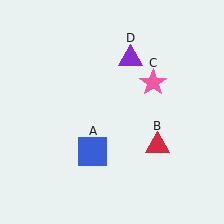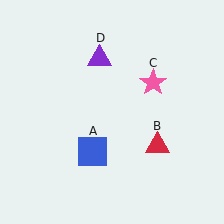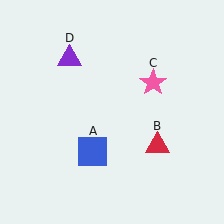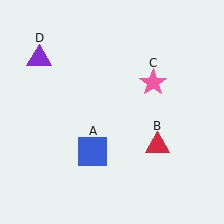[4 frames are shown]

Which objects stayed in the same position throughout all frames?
Blue square (object A) and red triangle (object B) and pink star (object C) remained stationary.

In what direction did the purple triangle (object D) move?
The purple triangle (object D) moved left.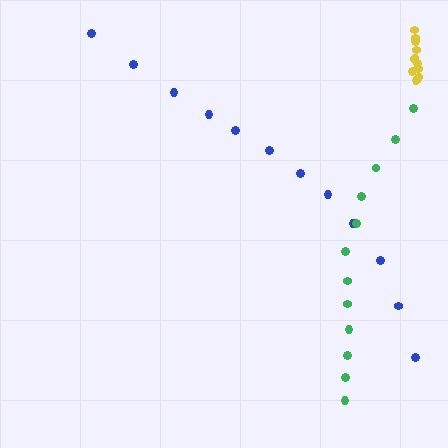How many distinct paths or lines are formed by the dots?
There are 3 distinct paths.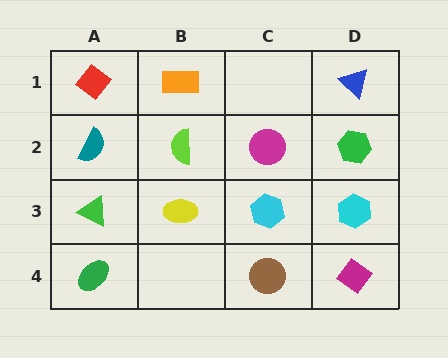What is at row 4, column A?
A green ellipse.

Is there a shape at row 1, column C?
No, that cell is empty.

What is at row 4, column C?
A brown circle.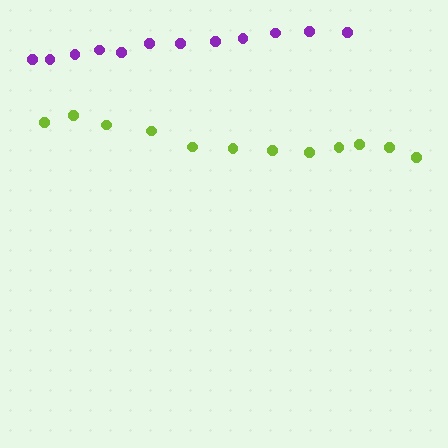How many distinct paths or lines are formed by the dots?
There are 2 distinct paths.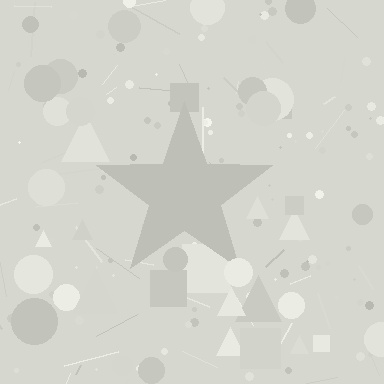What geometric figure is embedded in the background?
A star is embedded in the background.